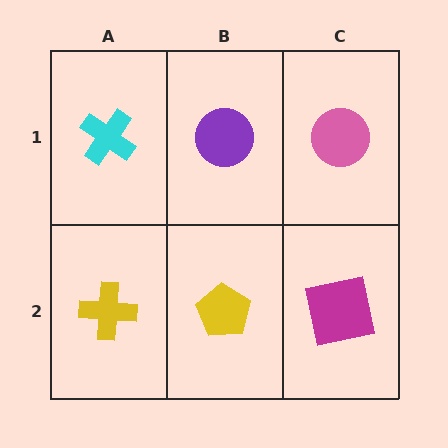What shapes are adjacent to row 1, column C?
A magenta square (row 2, column C), a purple circle (row 1, column B).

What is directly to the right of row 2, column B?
A magenta square.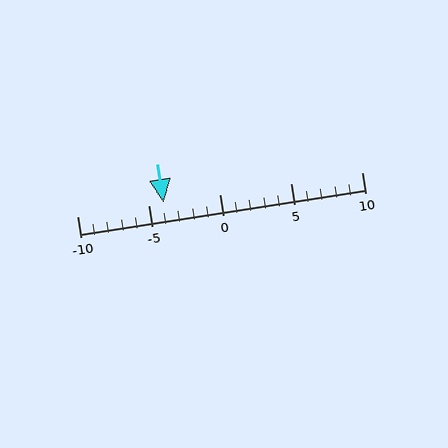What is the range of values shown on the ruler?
The ruler shows values from -10 to 10.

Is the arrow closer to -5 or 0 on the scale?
The arrow is closer to -5.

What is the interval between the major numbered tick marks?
The major tick marks are spaced 5 units apart.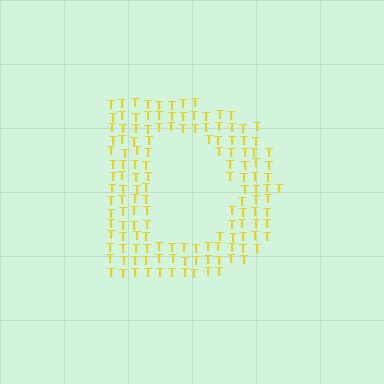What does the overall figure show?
The overall figure shows the letter D.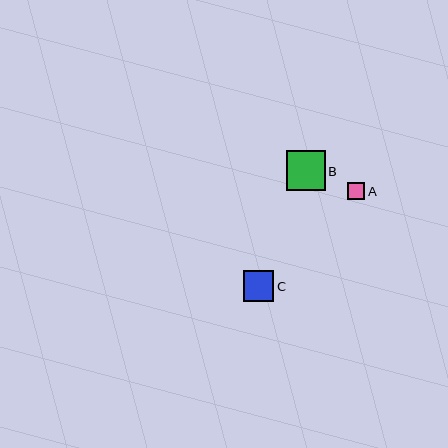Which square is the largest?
Square B is the largest with a size of approximately 39 pixels.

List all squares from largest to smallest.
From largest to smallest: B, C, A.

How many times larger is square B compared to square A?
Square B is approximately 2.3 times the size of square A.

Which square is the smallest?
Square A is the smallest with a size of approximately 17 pixels.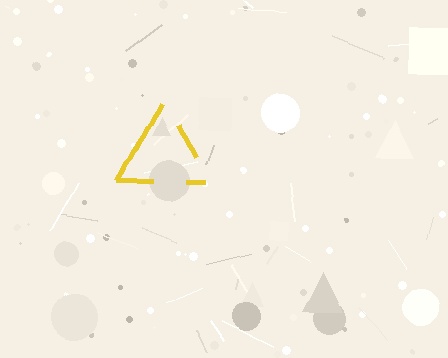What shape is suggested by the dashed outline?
The dashed outline suggests a triangle.